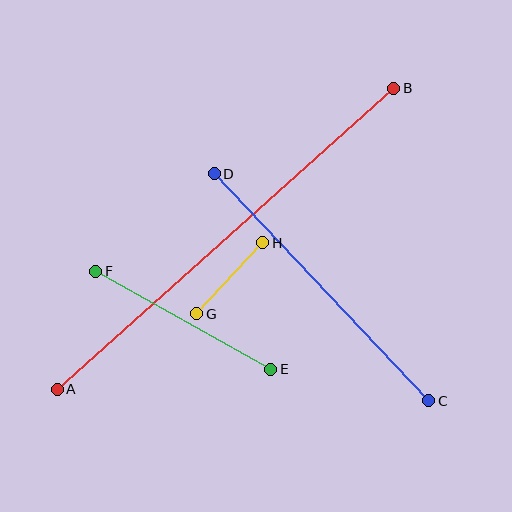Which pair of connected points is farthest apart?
Points A and B are farthest apart.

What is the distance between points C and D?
The distance is approximately 312 pixels.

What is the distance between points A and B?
The distance is approximately 451 pixels.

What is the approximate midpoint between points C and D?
The midpoint is at approximately (322, 287) pixels.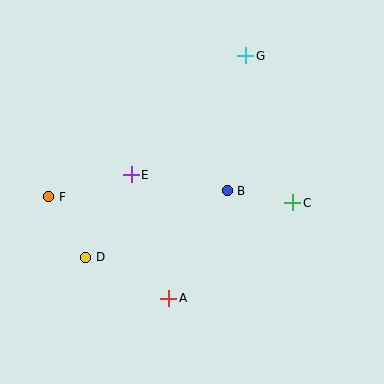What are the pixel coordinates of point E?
Point E is at (131, 175).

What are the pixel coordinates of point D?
Point D is at (86, 257).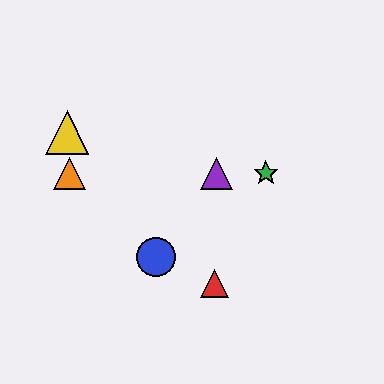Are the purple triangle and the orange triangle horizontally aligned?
Yes, both are at y≈173.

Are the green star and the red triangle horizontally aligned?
No, the green star is at y≈173 and the red triangle is at y≈284.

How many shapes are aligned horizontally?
3 shapes (the green star, the purple triangle, the orange triangle) are aligned horizontally.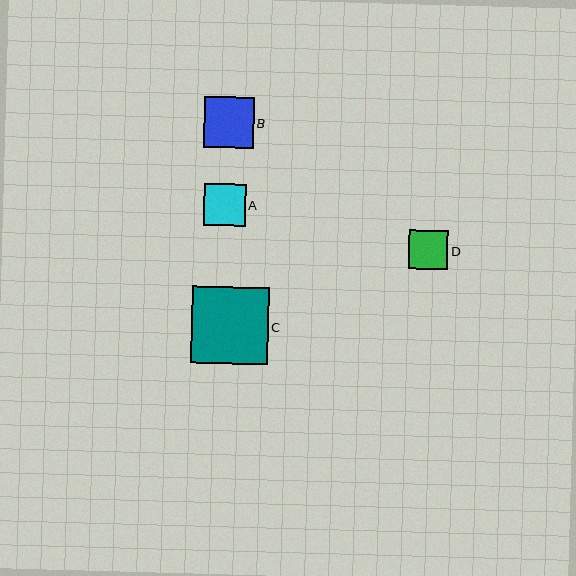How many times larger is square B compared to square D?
Square B is approximately 1.3 times the size of square D.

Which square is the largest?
Square C is the largest with a size of approximately 77 pixels.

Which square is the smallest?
Square D is the smallest with a size of approximately 39 pixels.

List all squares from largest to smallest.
From largest to smallest: C, B, A, D.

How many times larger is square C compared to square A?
Square C is approximately 1.8 times the size of square A.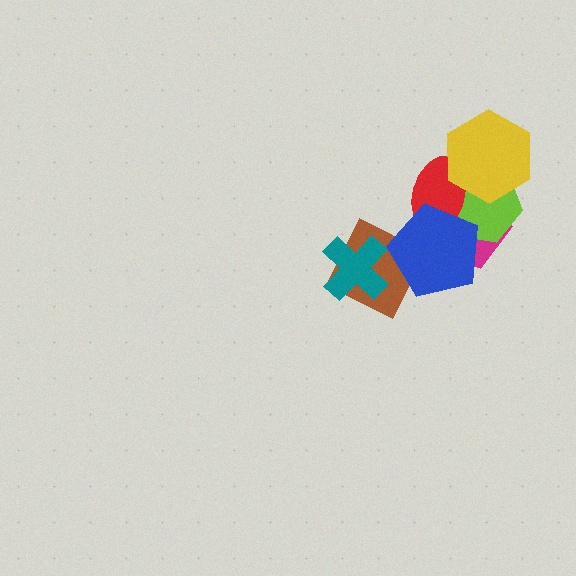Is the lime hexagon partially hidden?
Yes, it is partially covered by another shape.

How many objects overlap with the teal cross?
1 object overlaps with the teal cross.